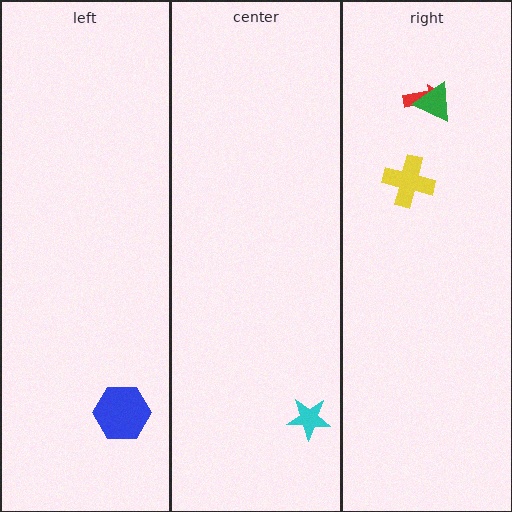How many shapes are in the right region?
3.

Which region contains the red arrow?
The right region.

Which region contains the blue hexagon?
The left region.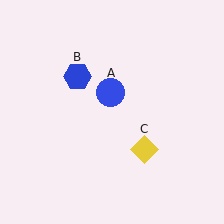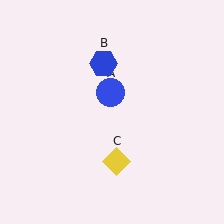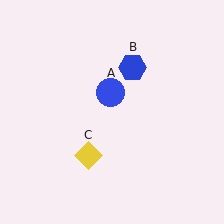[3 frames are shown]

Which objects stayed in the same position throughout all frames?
Blue circle (object A) remained stationary.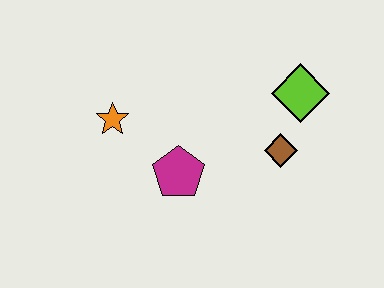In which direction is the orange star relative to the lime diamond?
The orange star is to the left of the lime diamond.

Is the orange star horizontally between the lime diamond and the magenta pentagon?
No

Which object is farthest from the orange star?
The lime diamond is farthest from the orange star.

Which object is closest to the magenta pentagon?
The orange star is closest to the magenta pentagon.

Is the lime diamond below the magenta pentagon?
No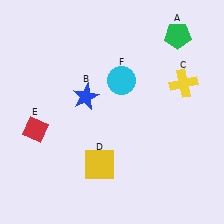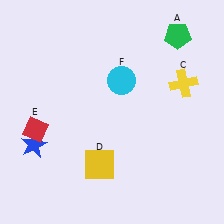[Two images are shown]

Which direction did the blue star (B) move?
The blue star (B) moved left.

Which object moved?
The blue star (B) moved left.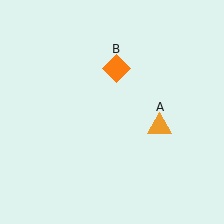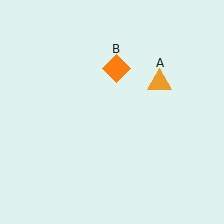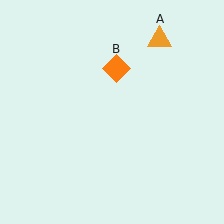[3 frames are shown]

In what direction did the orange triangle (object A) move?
The orange triangle (object A) moved up.